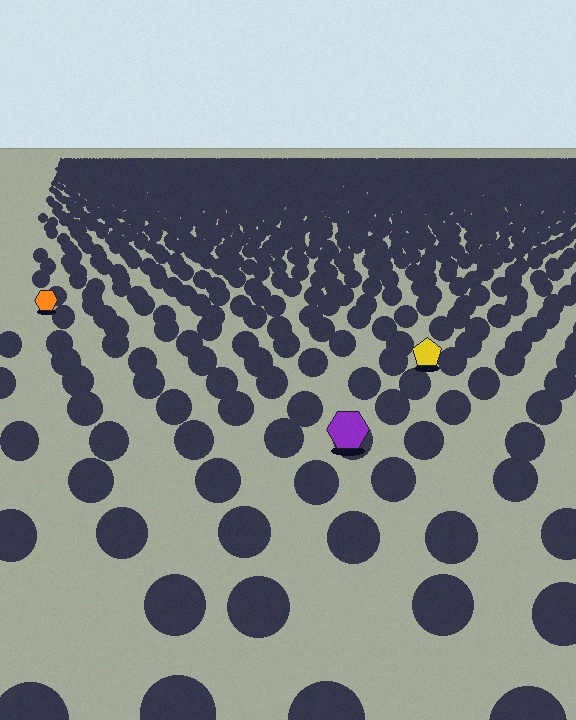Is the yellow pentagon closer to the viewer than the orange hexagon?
Yes. The yellow pentagon is closer — you can tell from the texture gradient: the ground texture is coarser near it.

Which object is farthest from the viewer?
The orange hexagon is farthest from the viewer. It appears smaller and the ground texture around it is denser.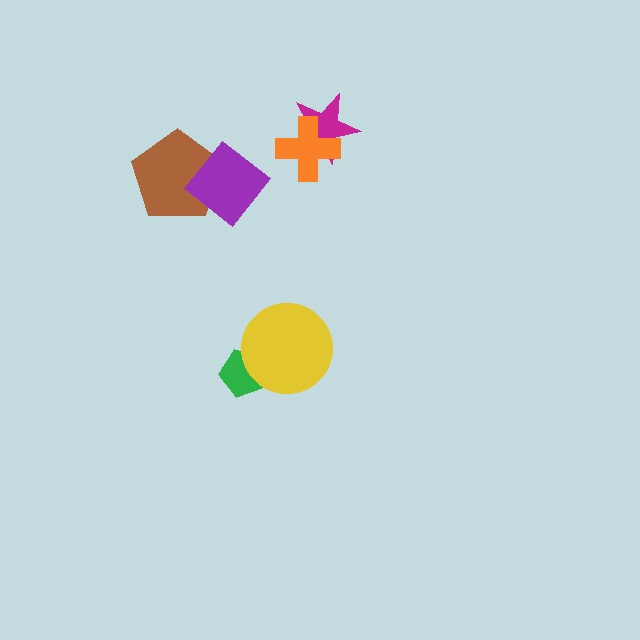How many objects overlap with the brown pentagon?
1 object overlaps with the brown pentagon.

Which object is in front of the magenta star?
The orange cross is in front of the magenta star.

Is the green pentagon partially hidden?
Yes, it is partially covered by another shape.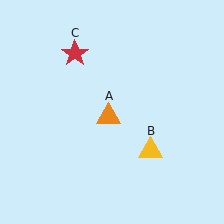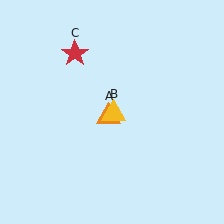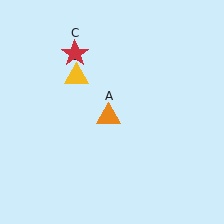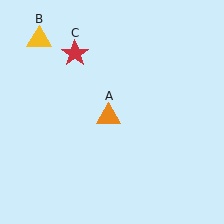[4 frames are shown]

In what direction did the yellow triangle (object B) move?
The yellow triangle (object B) moved up and to the left.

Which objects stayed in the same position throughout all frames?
Orange triangle (object A) and red star (object C) remained stationary.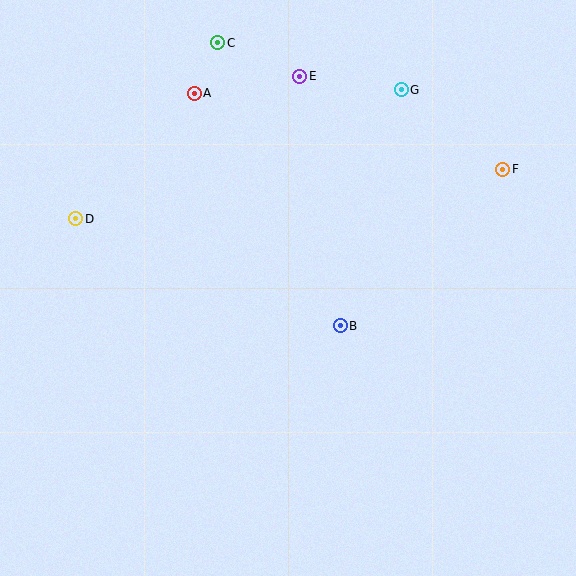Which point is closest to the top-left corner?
Point A is closest to the top-left corner.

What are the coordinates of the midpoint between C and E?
The midpoint between C and E is at (259, 59).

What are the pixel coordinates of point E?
Point E is at (300, 76).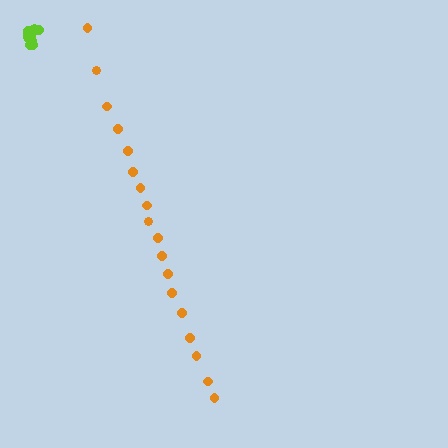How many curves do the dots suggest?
There are 2 distinct paths.